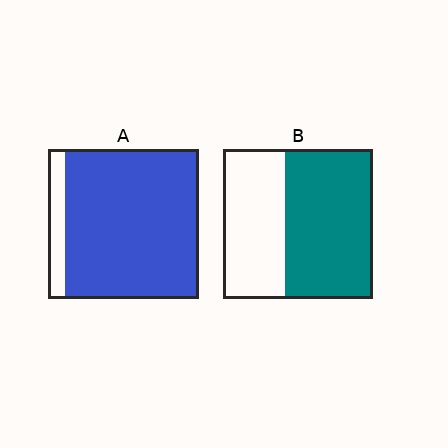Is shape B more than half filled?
Yes.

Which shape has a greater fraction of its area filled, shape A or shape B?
Shape A.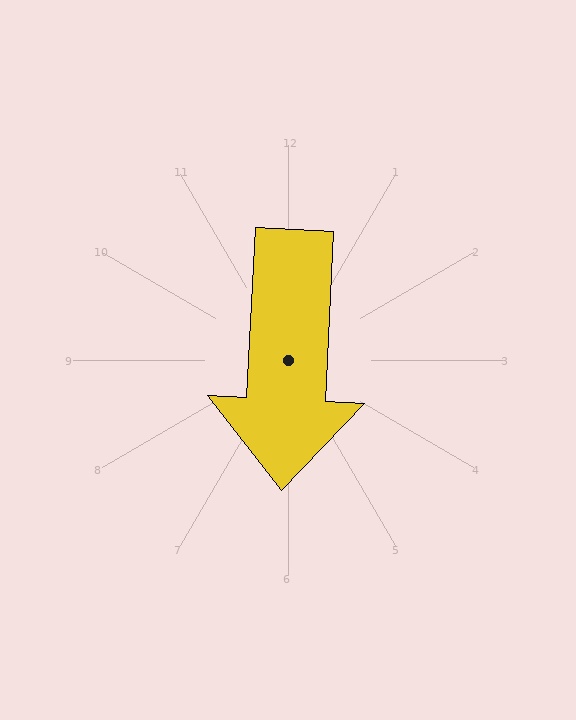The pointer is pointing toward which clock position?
Roughly 6 o'clock.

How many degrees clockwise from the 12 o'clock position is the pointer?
Approximately 183 degrees.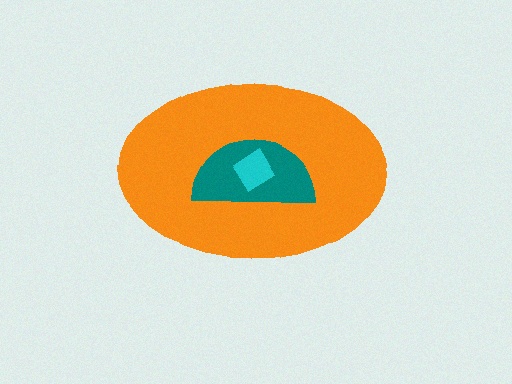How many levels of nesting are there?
3.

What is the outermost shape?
The orange ellipse.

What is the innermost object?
The cyan diamond.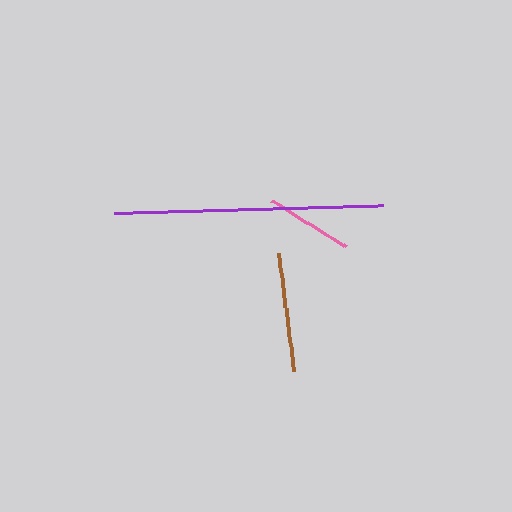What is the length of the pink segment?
The pink segment is approximately 88 pixels long.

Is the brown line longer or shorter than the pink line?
The brown line is longer than the pink line.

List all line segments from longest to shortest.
From longest to shortest: purple, brown, pink.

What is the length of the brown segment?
The brown segment is approximately 119 pixels long.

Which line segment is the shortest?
The pink line is the shortest at approximately 88 pixels.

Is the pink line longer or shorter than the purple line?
The purple line is longer than the pink line.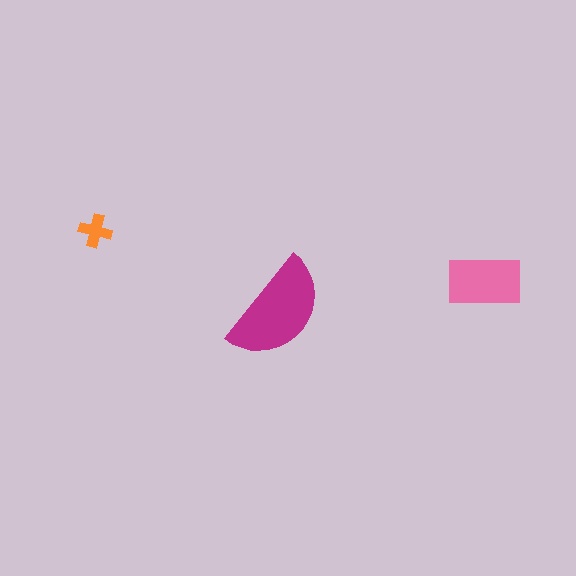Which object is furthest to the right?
The pink rectangle is rightmost.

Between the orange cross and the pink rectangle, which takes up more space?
The pink rectangle.